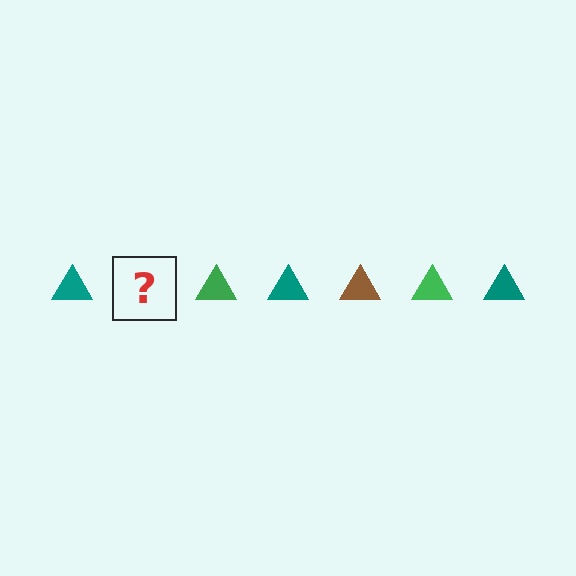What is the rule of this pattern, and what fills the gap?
The rule is that the pattern cycles through teal, brown, green triangles. The gap should be filled with a brown triangle.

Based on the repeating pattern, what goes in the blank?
The blank should be a brown triangle.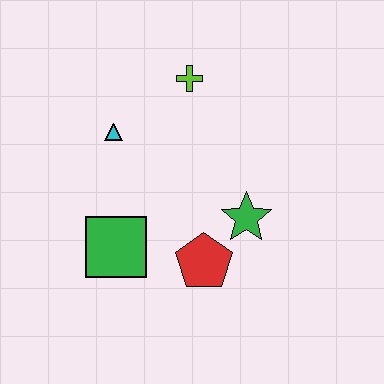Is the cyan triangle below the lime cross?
Yes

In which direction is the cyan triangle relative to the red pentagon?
The cyan triangle is above the red pentagon.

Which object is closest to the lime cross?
The cyan triangle is closest to the lime cross.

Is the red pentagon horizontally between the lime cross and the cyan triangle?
No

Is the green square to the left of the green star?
Yes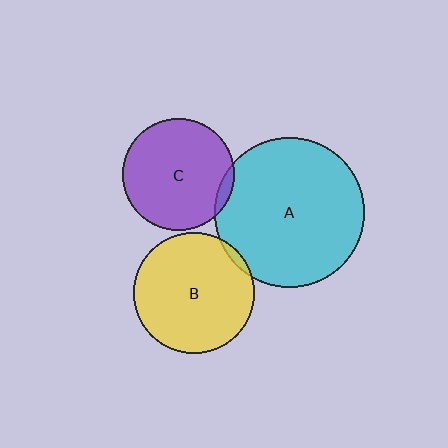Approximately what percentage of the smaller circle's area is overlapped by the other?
Approximately 5%.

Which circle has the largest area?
Circle A (cyan).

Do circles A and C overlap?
Yes.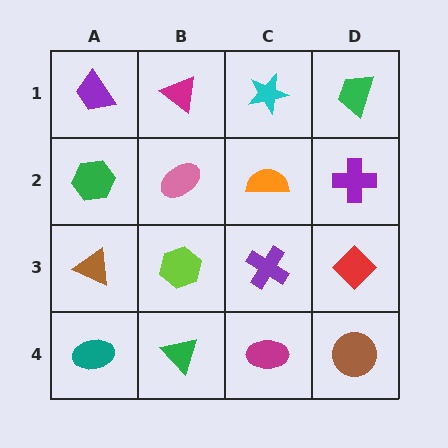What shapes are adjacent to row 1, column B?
A pink ellipse (row 2, column B), a purple trapezoid (row 1, column A), a cyan star (row 1, column C).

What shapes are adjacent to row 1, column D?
A purple cross (row 2, column D), a cyan star (row 1, column C).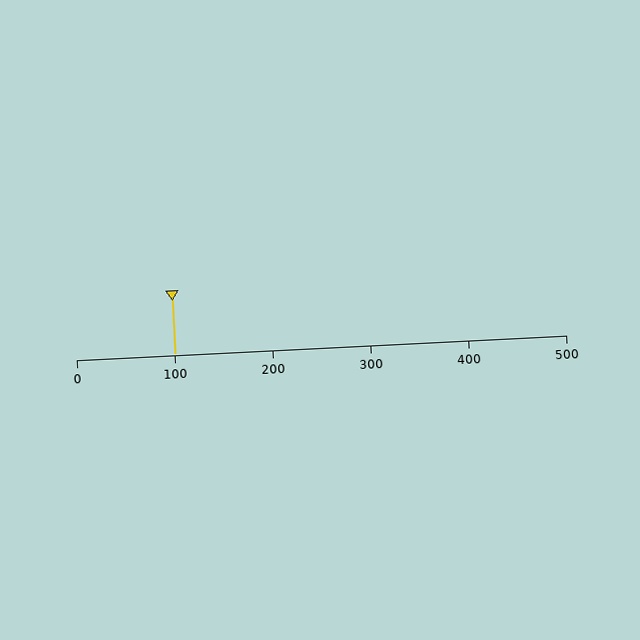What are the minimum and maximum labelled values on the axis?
The axis runs from 0 to 500.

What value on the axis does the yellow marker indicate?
The marker indicates approximately 100.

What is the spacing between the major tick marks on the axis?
The major ticks are spaced 100 apart.